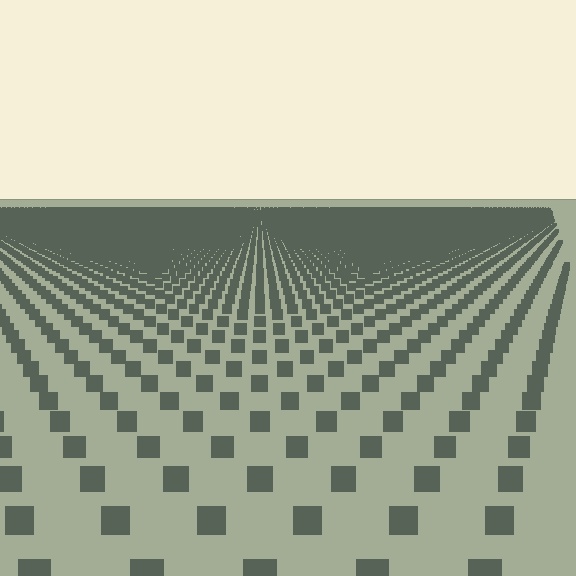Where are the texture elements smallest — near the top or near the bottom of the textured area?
Near the top.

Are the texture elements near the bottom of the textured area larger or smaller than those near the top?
Larger. Near the bottom, elements are closer to the viewer and appear at a bigger on-screen size.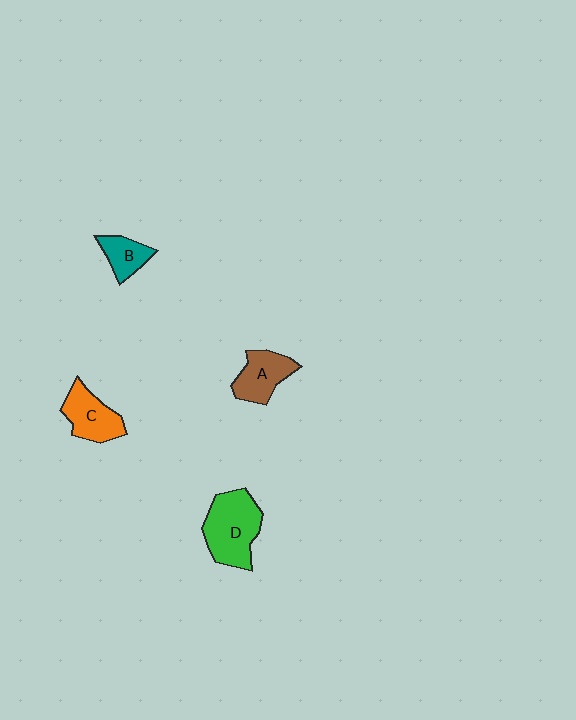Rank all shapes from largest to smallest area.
From largest to smallest: D (green), C (orange), A (brown), B (teal).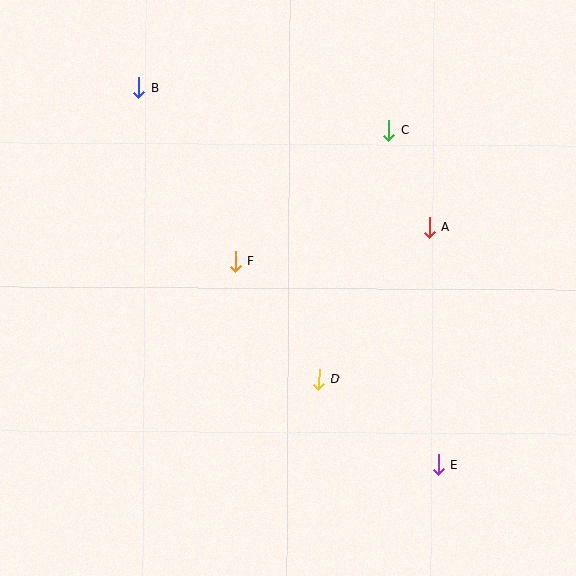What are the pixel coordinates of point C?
Point C is at (389, 130).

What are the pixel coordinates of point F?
Point F is at (235, 261).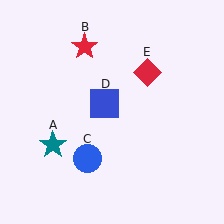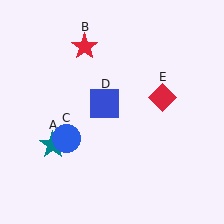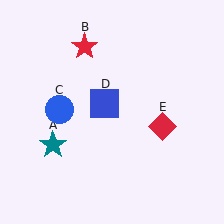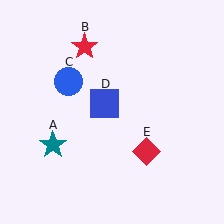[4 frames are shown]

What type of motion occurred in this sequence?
The blue circle (object C), red diamond (object E) rotated clockwise around the center of the scene.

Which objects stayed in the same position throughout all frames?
Teal star (object A) and red star (object B) and blue square (object D) remained stationary.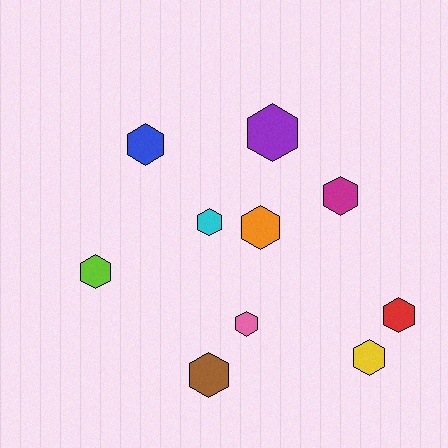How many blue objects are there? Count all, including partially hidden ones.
There is 1 blue object.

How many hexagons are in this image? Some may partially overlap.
There are 10 hexagons.